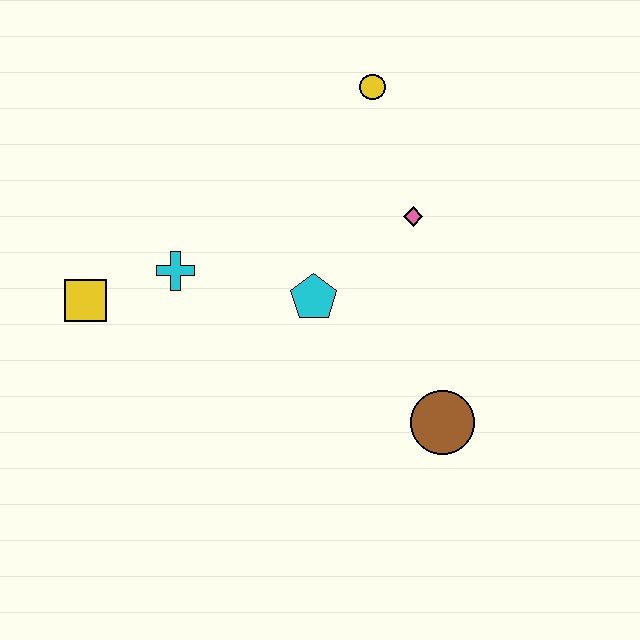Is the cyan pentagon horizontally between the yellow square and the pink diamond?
Yes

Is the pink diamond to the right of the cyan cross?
Yes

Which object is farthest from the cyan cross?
The brown circle is farthest from the cyan cross.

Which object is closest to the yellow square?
The cyan cross is closest to the yellow square.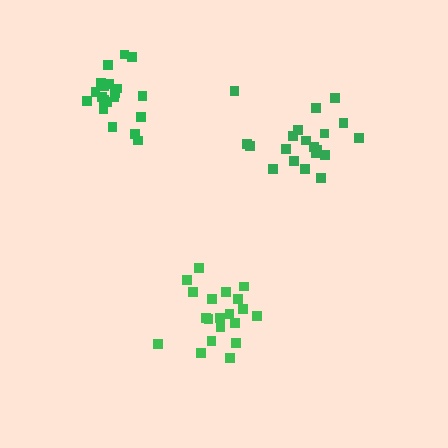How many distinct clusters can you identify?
There are 3 distinct clusters.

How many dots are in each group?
Group 1: 20 dots, Group 2: 20 dots, Group 3: 20 dots (60 total).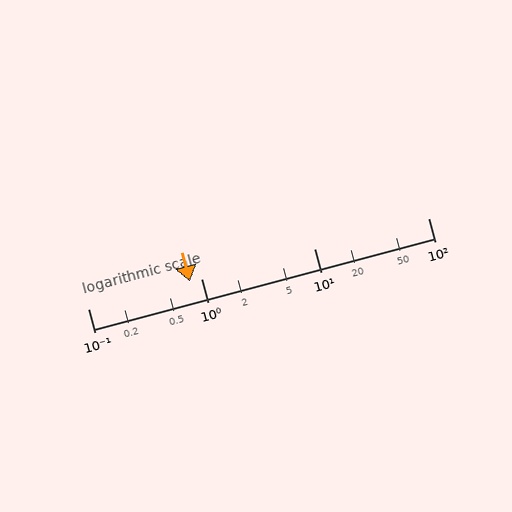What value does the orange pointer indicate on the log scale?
The pointer indicates approximately 0.8.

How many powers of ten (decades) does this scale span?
The scale spans 3 decades, from 0.1 to 100.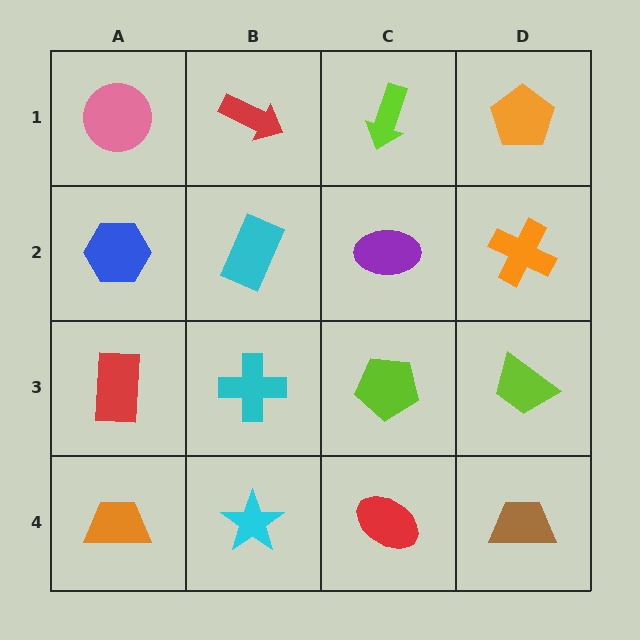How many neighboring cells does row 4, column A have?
2.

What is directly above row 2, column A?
A pink circle.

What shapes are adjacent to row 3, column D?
An orange cross (row 2, column D), a brown trapezoid (row 4, column D), a lime pentagon (row 3, column C).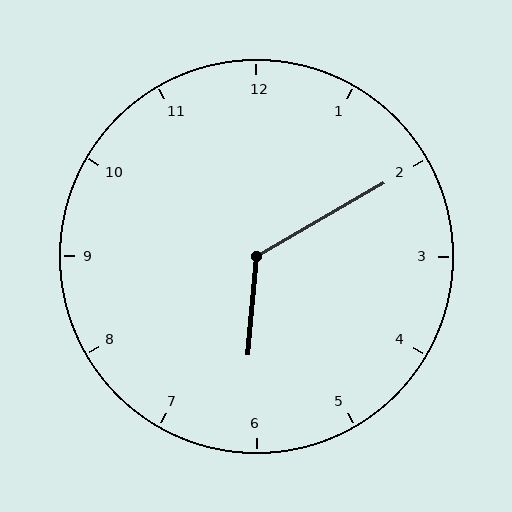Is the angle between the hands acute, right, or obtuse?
It is obtuse.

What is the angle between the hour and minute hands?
Approximately 125 degrees.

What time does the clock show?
6:10.